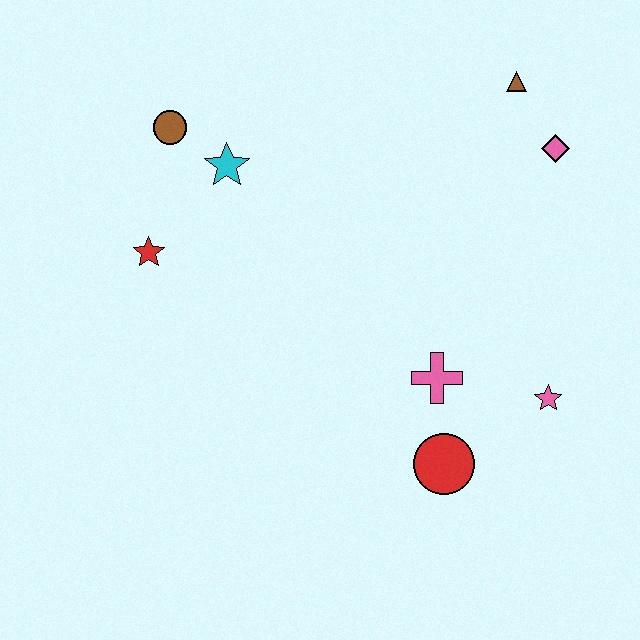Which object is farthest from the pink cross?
The brown circle is farthest from the pink cross.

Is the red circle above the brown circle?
No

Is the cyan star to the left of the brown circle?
No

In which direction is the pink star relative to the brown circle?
The pink star is to the right of the brown circle.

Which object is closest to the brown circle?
The cyan star is closest to the brown circle.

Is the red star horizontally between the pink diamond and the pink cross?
No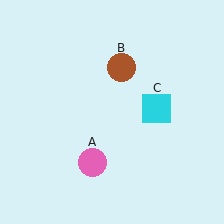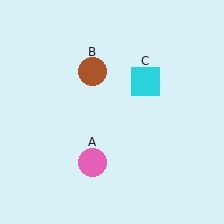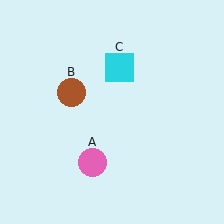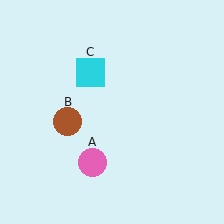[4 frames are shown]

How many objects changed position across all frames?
2 objects changed position: brown circle (object B), cyan square (object C).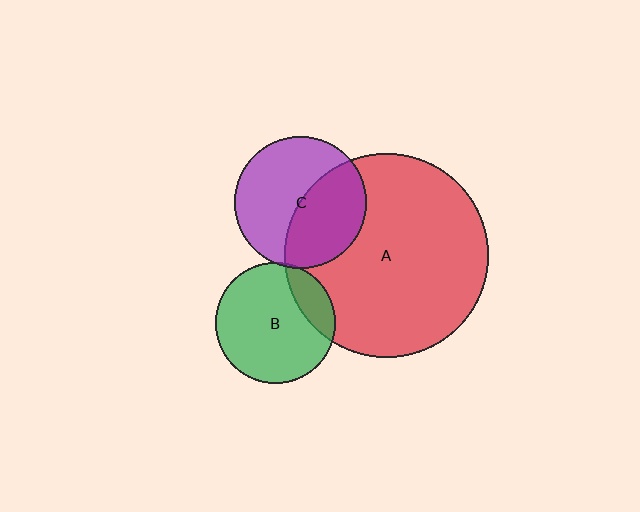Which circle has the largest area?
Circle A (red).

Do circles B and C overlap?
Yes.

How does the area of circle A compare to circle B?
Approximately 2.9 times.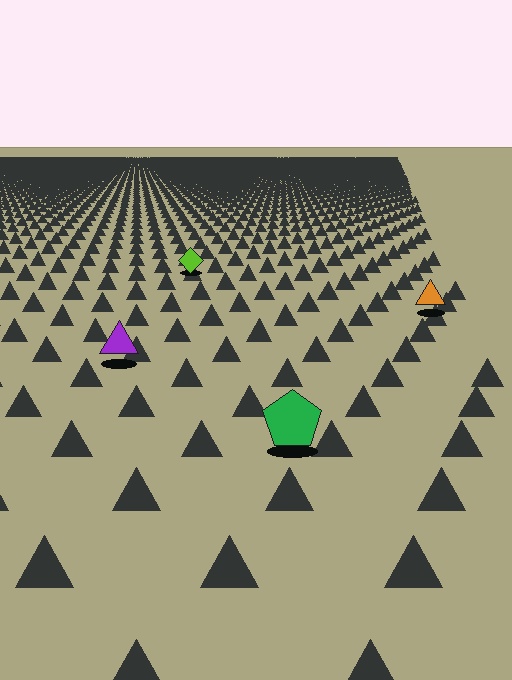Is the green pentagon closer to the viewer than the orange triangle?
Yes. The green pentagon is closer — you can tell from the texture gradient: the ground texture is coarser near it.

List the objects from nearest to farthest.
From nearest to farthest: the green pentagon, the purple triangle, the orange triangle, the lime diamond.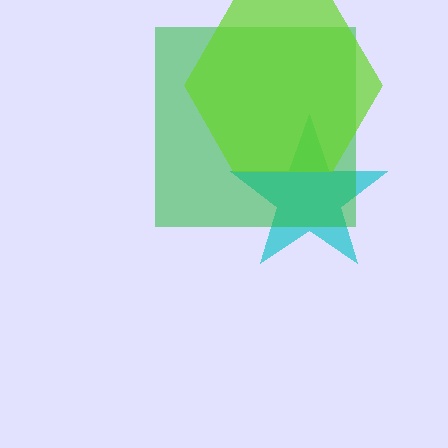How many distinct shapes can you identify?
There are 3 distinct shapes: a cyan star, a green square, a lime hexagon.